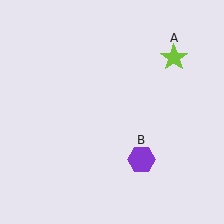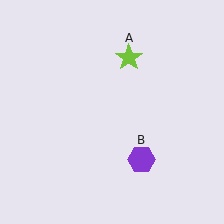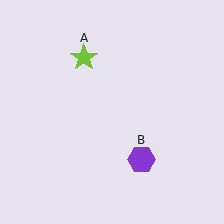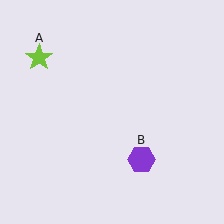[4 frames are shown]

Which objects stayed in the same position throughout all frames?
Purple hexagon (object B) remained stationary.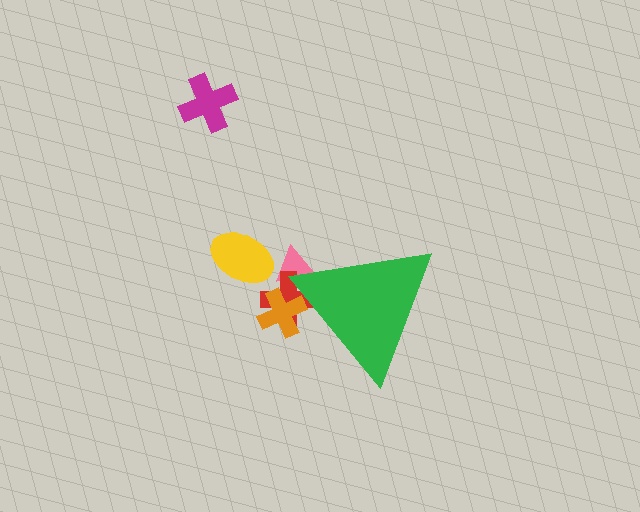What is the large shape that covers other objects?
A green triangle.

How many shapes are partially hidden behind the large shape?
3 shapes are partially hidden.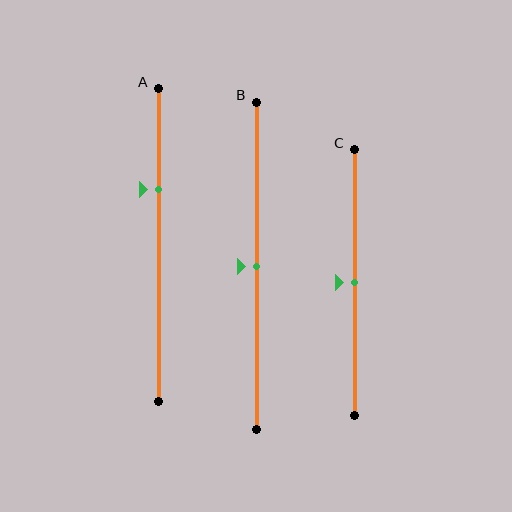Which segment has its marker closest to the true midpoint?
Segment B has its marker closest to the true midpoint.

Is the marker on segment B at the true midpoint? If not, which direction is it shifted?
Yes, the marker on segment B is at the true midpoint.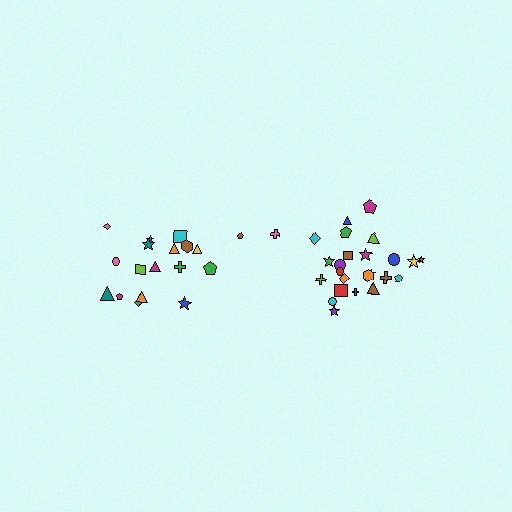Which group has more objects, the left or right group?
The right group.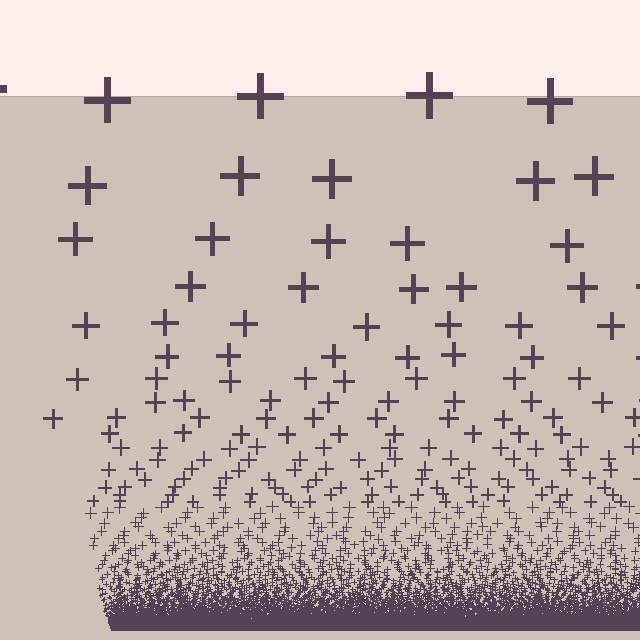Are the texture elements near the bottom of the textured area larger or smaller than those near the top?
Smaller. The gradient is inverted — elements near the bottom are smaller and denser.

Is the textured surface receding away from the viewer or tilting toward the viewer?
The surface appears to tilt toward the viewer. Texture elements get larger and sparser toward the top.